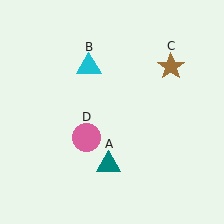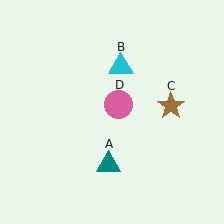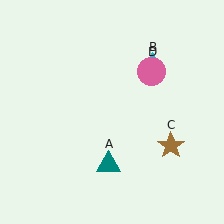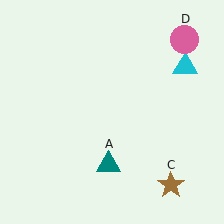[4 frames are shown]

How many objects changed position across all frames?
3 objects changed position: cyan triangle (object B), brown star (object C), pink circle (object D).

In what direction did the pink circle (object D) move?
The pink circle (object D) moved up and to the right.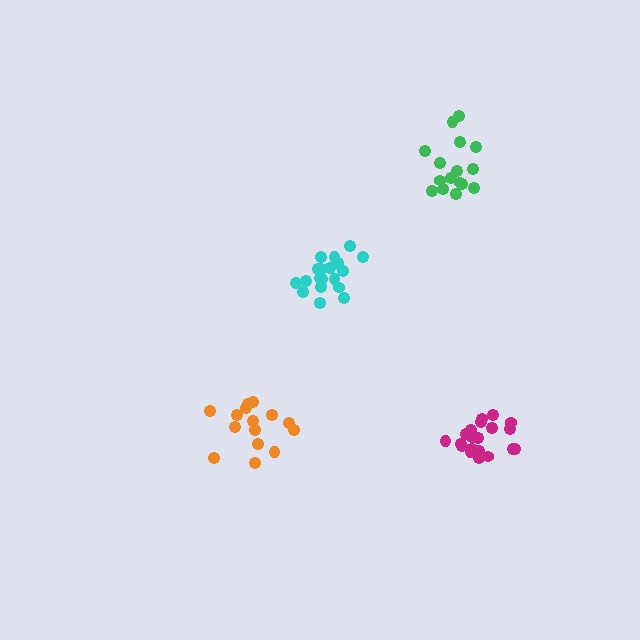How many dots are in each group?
Group 1: 16 dots, Group 2: 19 dots, Group 3: 16 dots, Group 4: 20 dots (71 total).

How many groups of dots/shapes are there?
There are 4 groups.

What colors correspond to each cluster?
The clusters are colored: orange, cyan, green, magenta.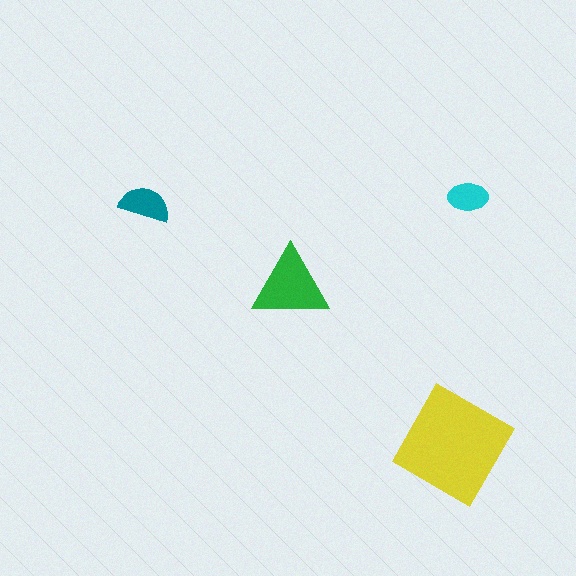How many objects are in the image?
There are 4 objects in the image.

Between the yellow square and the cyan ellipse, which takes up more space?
The yellow square.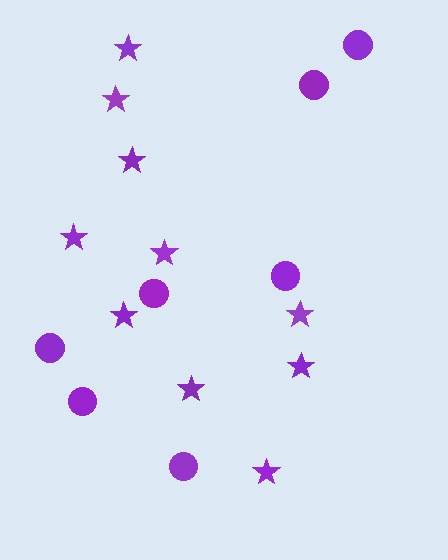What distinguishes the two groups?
There are 2 groups: one group of circles (7) and one group of stars (10).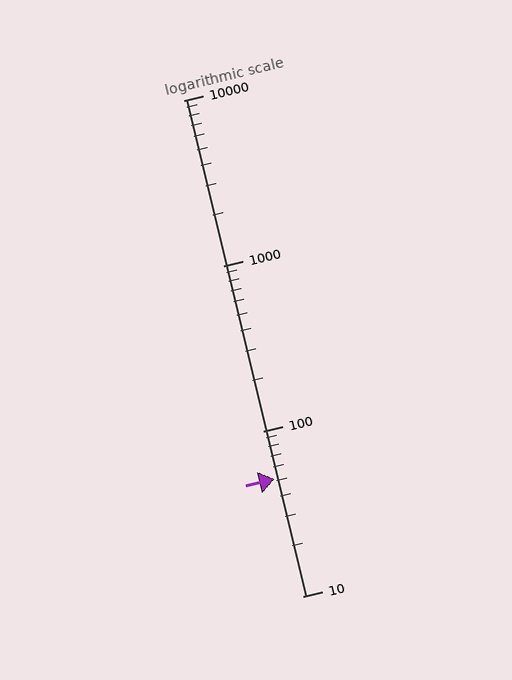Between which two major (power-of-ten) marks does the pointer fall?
The pointer is between 10 and 100.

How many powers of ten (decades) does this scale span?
The scale spans 3 decades, from 10 to 10000.